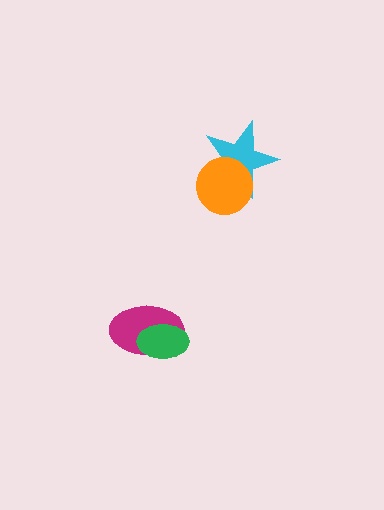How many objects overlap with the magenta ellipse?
1 object overlaps with the magenta ellipse.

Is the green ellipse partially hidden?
No, no other shape covers it.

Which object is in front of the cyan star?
The orange circle is in front of the cyan star.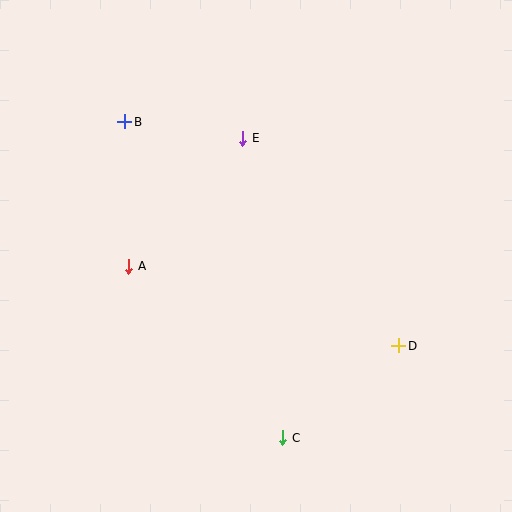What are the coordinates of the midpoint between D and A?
The midpoint between D and A is at (264, 306).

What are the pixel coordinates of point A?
Point A is at (129, 266).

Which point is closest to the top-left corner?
Point B is closest to the top-left corner.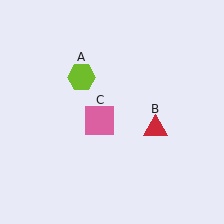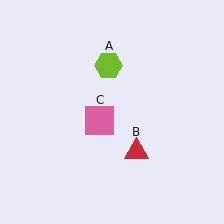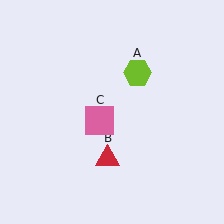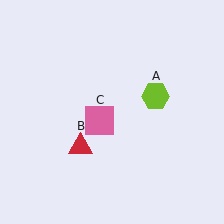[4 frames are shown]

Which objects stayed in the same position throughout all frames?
Pink square (object C) remained stationary.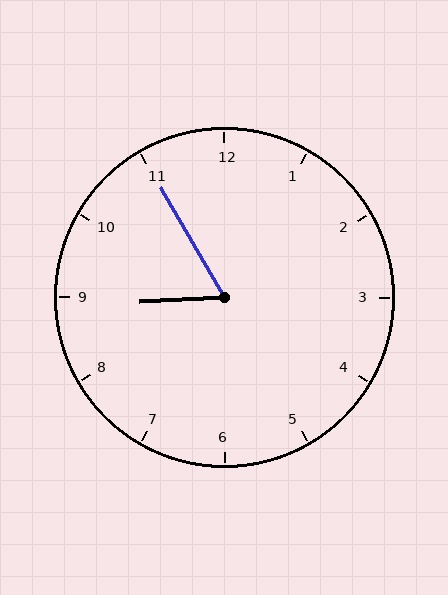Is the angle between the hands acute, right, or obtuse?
It is acute.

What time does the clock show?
8:55.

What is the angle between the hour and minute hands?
Approximately 62 degrees.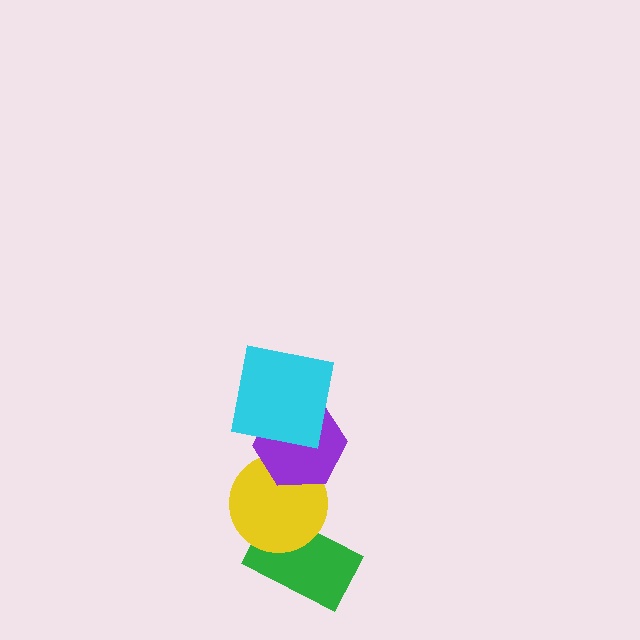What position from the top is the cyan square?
The cyan square is 1st from the top.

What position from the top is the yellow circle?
The yellow circle is 3rd from the top.